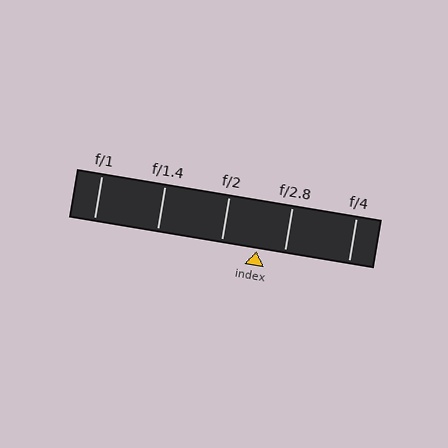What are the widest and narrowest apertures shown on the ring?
The widest aperture shown is f/1 and the narrowest is f/4.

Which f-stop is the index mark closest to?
The index mark is closest to f/2.8.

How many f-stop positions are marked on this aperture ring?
There are 5 f-stop positions marked.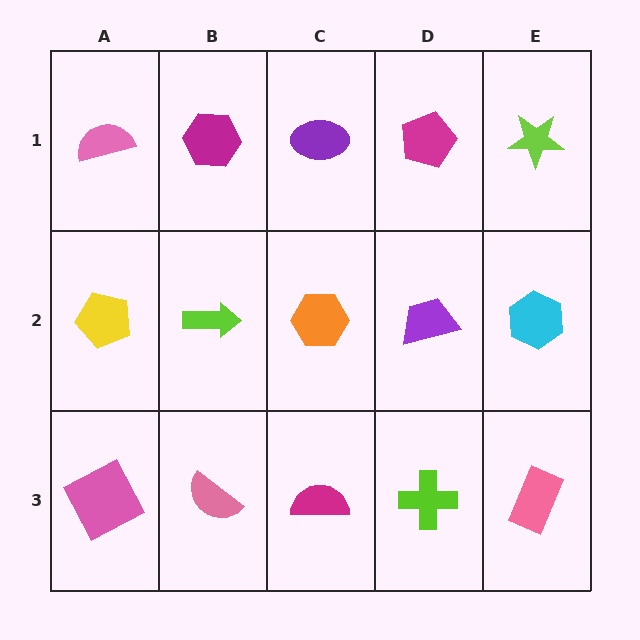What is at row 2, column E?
A cyan hexagon.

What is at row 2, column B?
A lime arrow.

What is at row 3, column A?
A pink square.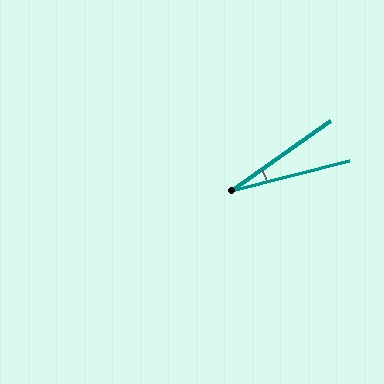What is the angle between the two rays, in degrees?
Approximately 21 degrees.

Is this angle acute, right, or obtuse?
It is acute.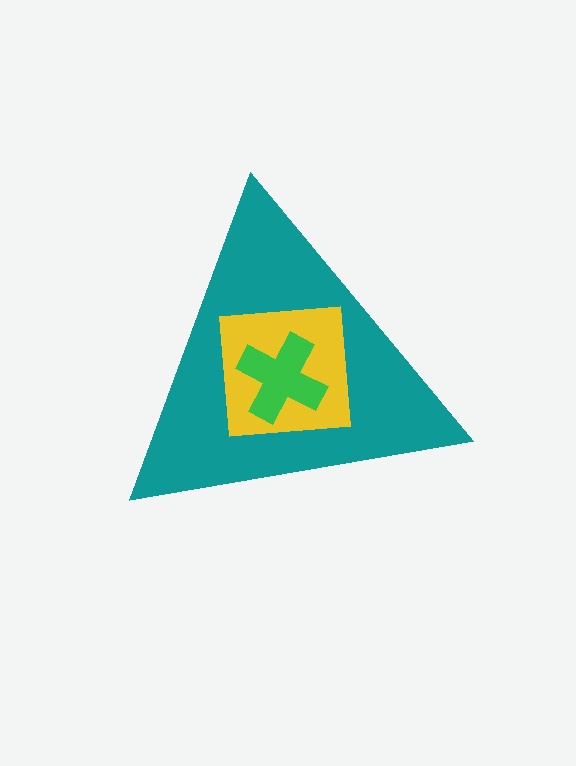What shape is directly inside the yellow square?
The green cross.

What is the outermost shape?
The teal triangle.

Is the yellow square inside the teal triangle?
Yes.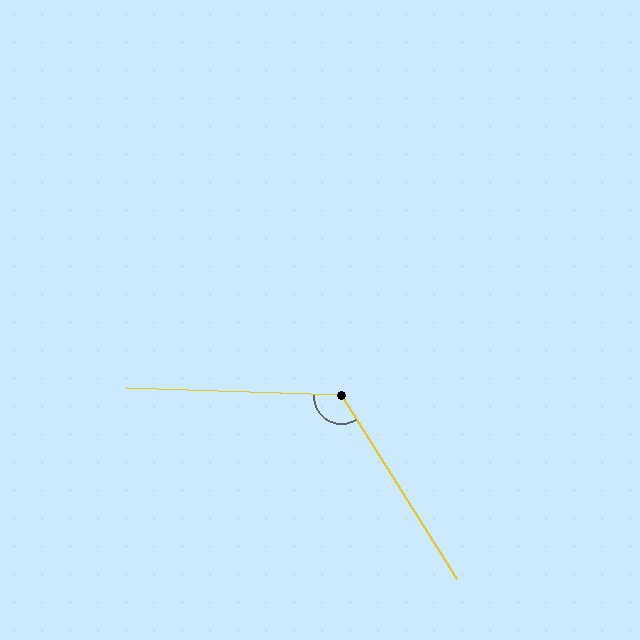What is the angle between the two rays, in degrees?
Approximately 124 degrees.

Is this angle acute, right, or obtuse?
It is obtuse.